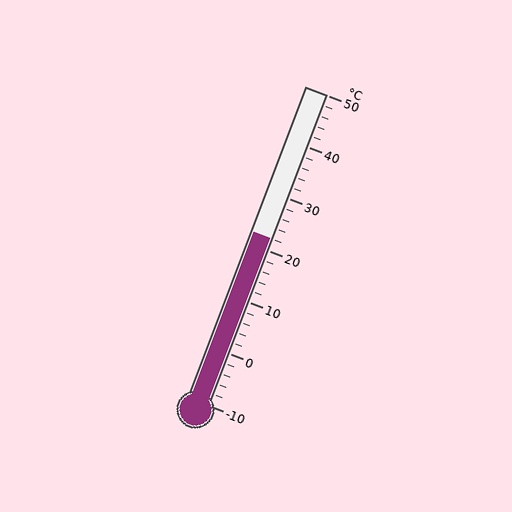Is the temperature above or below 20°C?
The temperature is above 20°C.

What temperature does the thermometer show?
The thermometer shows approximately 22°C.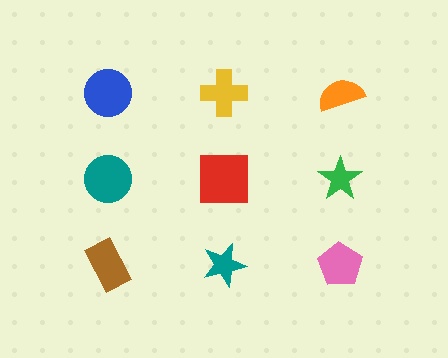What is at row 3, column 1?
A brown rectangle.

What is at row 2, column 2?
A red square.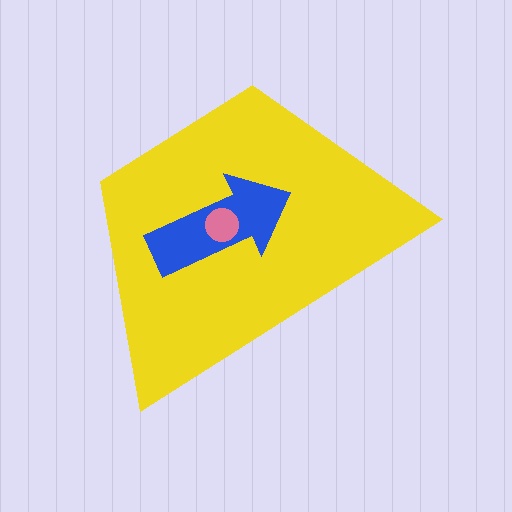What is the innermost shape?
The pink circle.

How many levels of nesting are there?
3.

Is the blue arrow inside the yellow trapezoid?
Yes.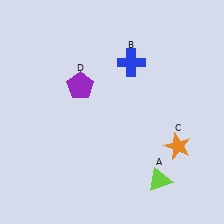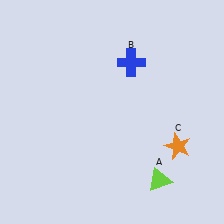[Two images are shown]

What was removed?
The purple pentagon (D) was removed in Image 2.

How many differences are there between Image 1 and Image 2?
There is 1 difference between the two images.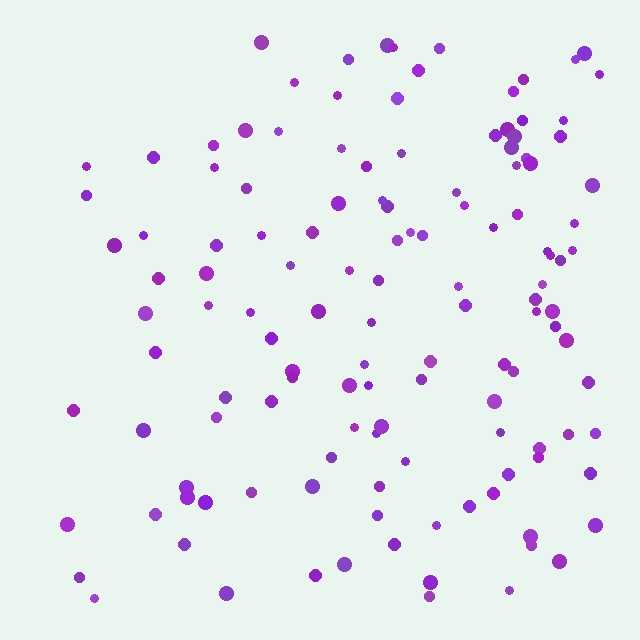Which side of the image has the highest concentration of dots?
The right.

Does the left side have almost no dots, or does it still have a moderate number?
Still a moderate number, just noticeably fewer than the right.